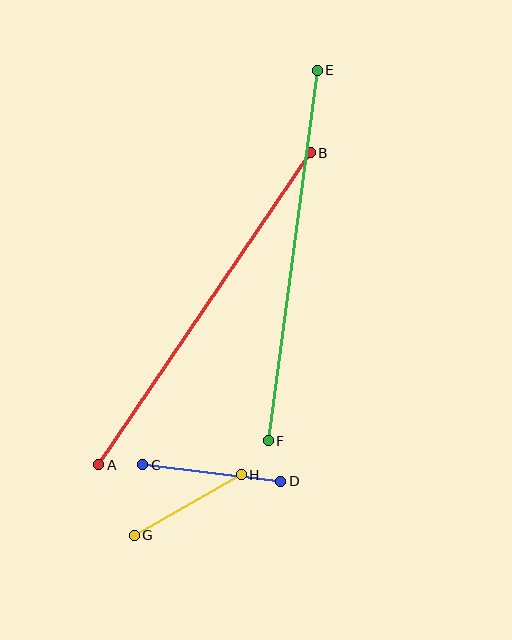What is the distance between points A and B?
The distance is approximately 377 pixels.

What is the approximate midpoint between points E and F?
The midpoint is at approximately (293, 255) pixels.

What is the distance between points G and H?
The distance is approximately 123 pixels.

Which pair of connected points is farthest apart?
Points A and B are farthest apart.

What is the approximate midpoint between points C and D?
The midpoint is at approximately (212, 473) pixels.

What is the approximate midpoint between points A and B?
The midpoint is at approximately (205, 309) pixels.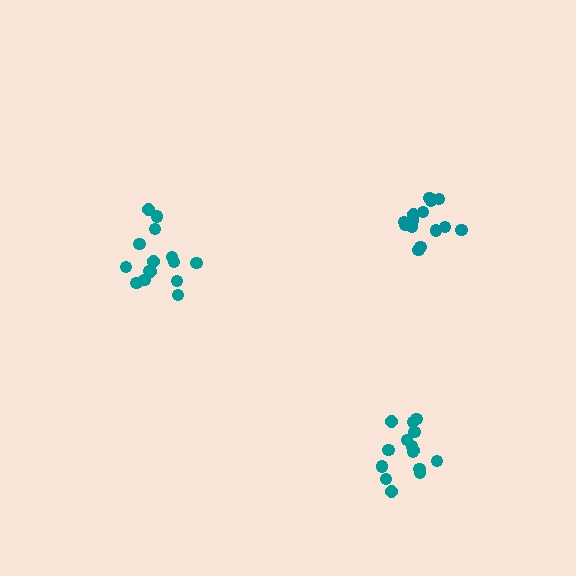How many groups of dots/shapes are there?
There are 3 groups.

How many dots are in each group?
Group 1: 15 dots, Group 2: 14 dots, Group 3: 15 dots (44 total).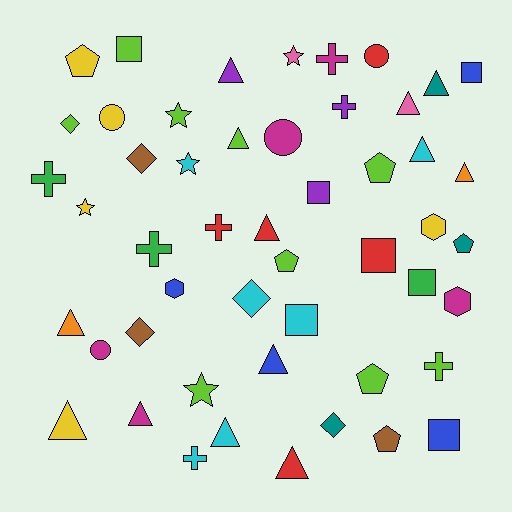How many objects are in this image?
There are 50 objects.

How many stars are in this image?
There are 5 stars.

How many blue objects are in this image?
There are 4 blue objects.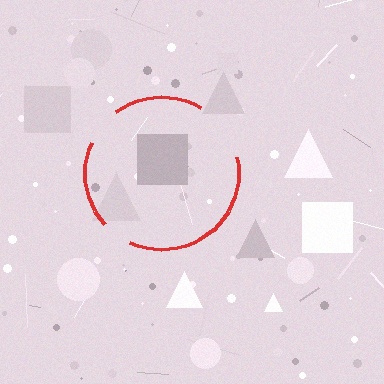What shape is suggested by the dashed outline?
The dashed outline suggests a circle.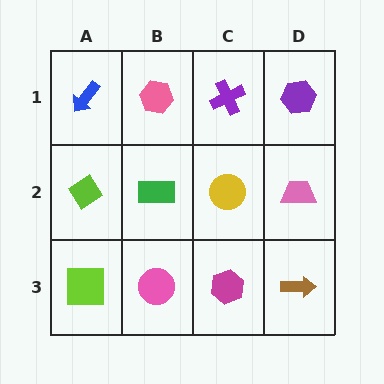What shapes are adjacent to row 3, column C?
A yellow circle (row 2, column C), a pink circle (row 3, column B), a brown arrow (row 3, column D).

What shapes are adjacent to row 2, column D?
A purple hexagon (row 1, column D), a brown arrow (row 3, column D), a yellow circle (row 2, column C).